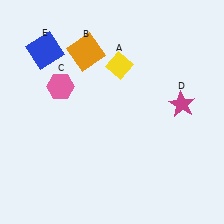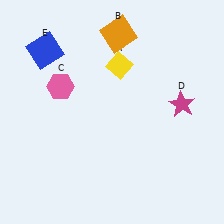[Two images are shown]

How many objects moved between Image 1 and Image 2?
1 object moved between the two images.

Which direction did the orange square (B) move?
The orange square (B) moved right.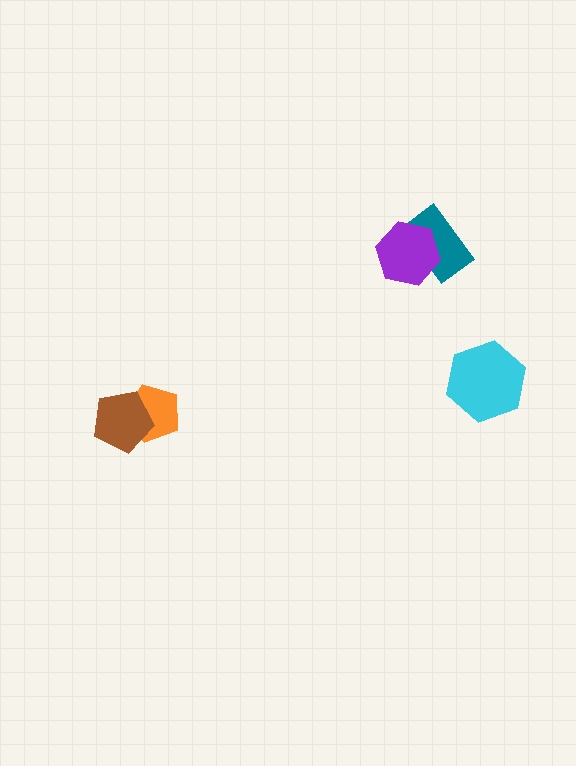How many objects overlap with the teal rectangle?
1 object overlaps with the teal rectangle.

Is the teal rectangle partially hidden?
Yes, it is partially covered by another shape.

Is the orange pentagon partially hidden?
Yes, it is partially covered by another shape.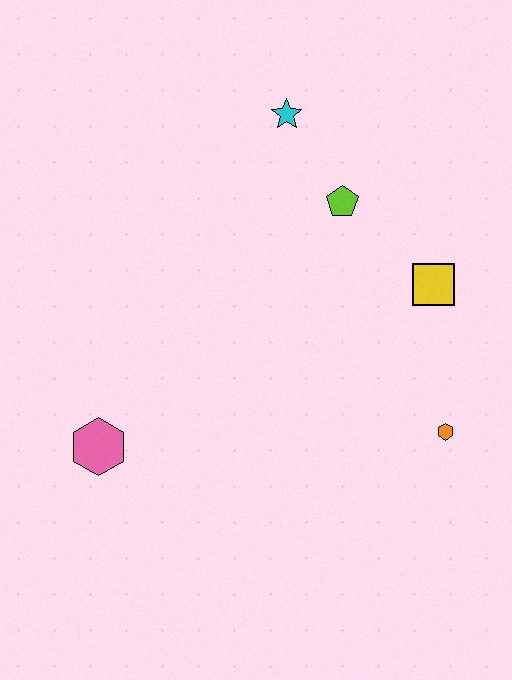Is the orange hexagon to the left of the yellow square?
No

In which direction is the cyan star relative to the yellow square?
The cyan star is above the yellow square.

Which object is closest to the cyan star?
The lime pentagon is closest to the cyan star.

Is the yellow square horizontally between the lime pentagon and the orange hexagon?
Yes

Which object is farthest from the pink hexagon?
The cyan star is farthest from the pink hexagon.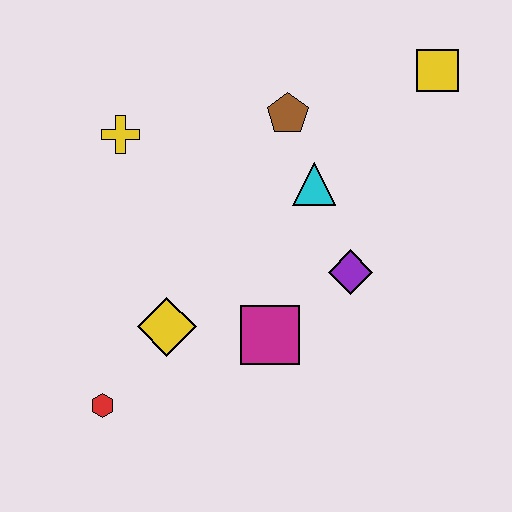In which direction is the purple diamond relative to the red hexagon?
The purple diamond is to the right of the red hexagon.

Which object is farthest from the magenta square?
The yellow square is farthest from the magenta square.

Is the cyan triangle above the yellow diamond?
Yes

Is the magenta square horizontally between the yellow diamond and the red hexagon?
No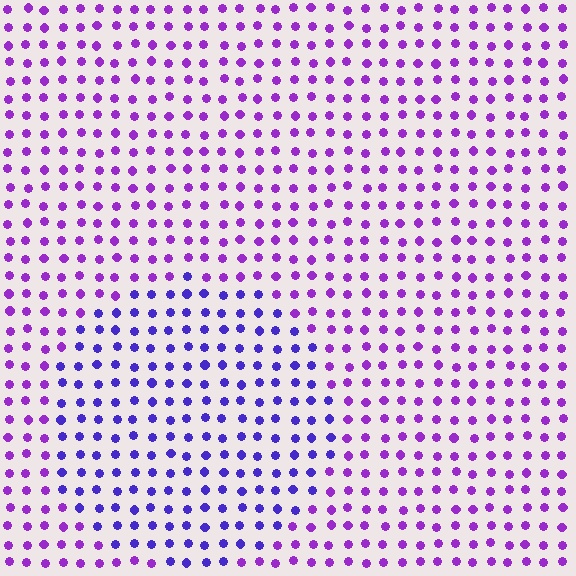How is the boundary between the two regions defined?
The boundary is defined purely by a slight shift in hue (about 32 degrees). Spacing, size, and orientation are identical on both sides.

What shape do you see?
I see a circle.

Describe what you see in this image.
The image is filled with small purple elements in a uniform arrangement. A circle-shaped region is visible where the elements are tinted to a slightly different hue, forming a subtle color boundary.